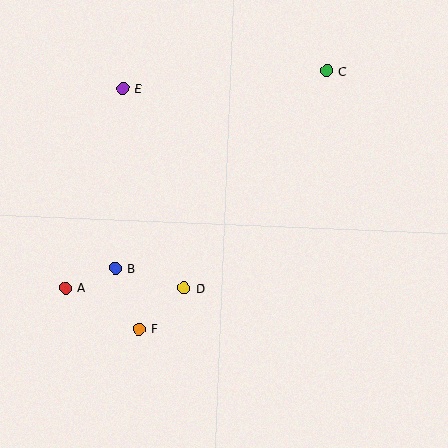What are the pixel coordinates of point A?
Point A is at (66, 288).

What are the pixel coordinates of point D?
Point D is at (184, 288).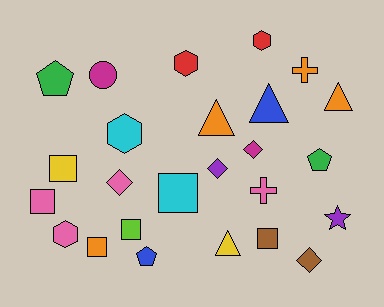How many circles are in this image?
There is 1 circle.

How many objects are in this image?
There are 25 objects.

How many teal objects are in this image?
There are no teal objects.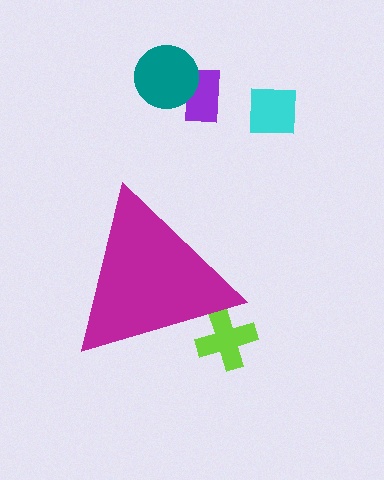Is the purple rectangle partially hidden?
No, the purple rectangle is fully visible.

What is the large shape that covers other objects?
A magenta triangle.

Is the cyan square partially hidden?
No, the cyan square is fully visible.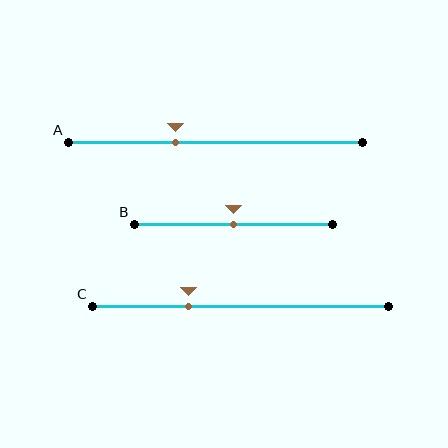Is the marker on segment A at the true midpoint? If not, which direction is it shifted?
No, the marker on segment A is shifted to the left by about 13% of the segment length.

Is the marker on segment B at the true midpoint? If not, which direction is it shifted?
Yes, the marker on segment B is at the true midpoint.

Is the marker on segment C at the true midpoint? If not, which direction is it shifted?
No, the marker on segment C is shifted to the left by about 18% of the segment length.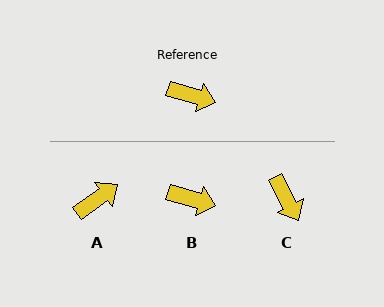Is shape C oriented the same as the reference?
No, it is off by about 45 degrees.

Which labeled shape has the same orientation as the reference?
B.